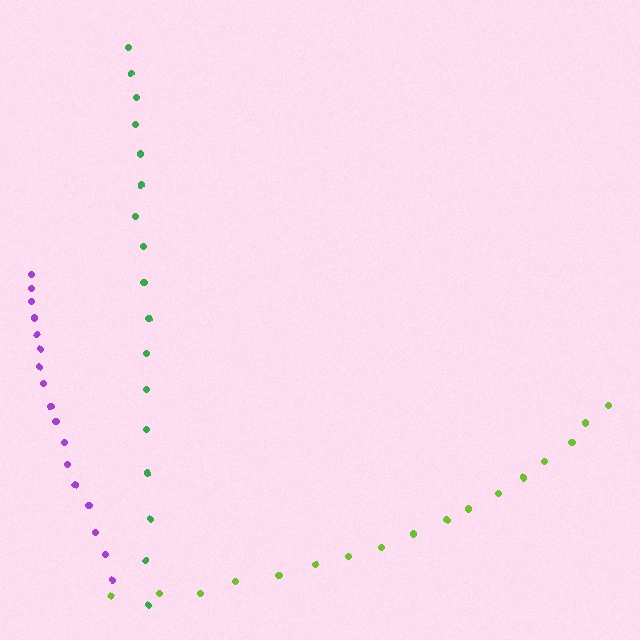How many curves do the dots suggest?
There are 3 distinct paths.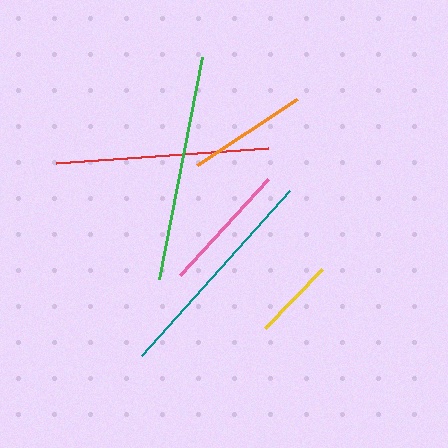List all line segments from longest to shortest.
From longest to shortest: green, teal, red, pink, orange, yellow.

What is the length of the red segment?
The red segment is approximately 212 pixels long.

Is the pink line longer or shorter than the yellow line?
The pink line is longer than the yellow line.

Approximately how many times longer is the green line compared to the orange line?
The green line is approximately 1.9 times the length of the orange line.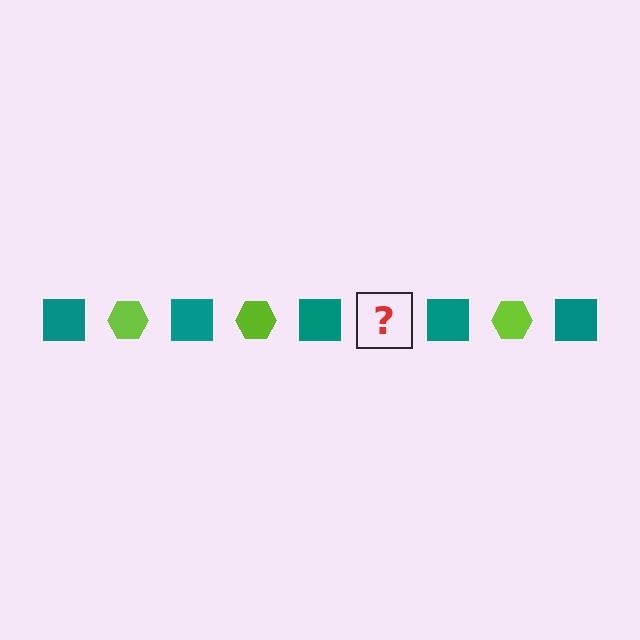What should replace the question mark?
The question mark should be replaced with a lime hexagon.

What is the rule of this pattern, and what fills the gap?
The rule is that the pattern alternates between teal square and lime hexagon. The gap should be filled with a lime hexagon.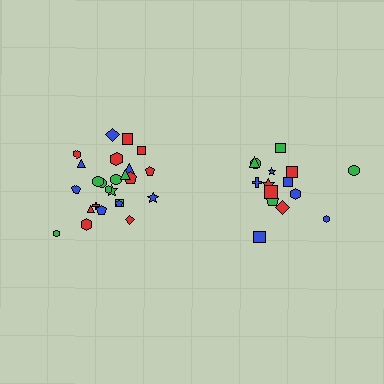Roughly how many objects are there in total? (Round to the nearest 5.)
Roughly 40 objects in total.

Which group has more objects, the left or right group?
The left group.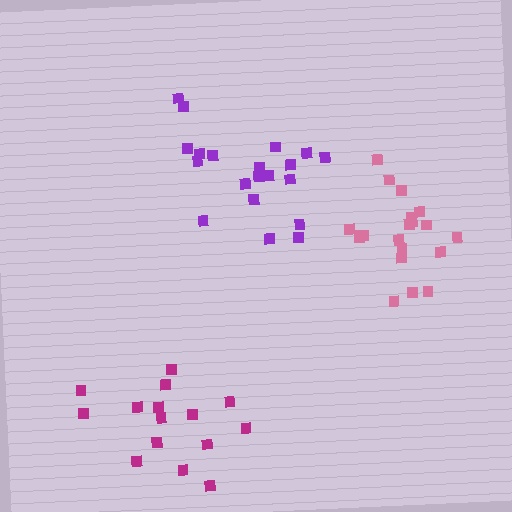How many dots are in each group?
Group 1: 20 dots, Group 2: 20 dots, Group 3: 15 dots (55 total).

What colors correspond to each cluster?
The clusters are colored: purple, pink, magenta.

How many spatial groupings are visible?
There are 3 spatial groupings.